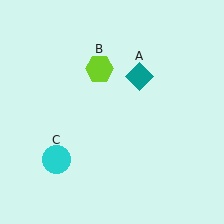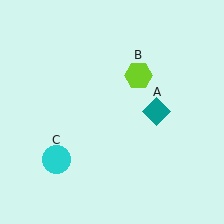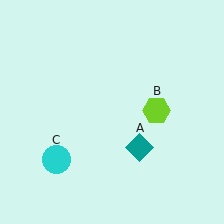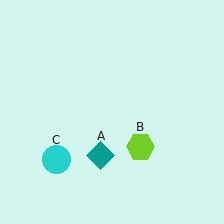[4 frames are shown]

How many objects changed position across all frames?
2 objects changed position: teal diamond (object A), lime hexagon (object B).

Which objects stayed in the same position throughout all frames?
Cyan circle (object C) remained stationary.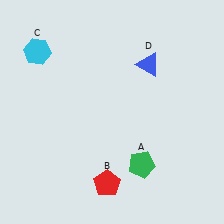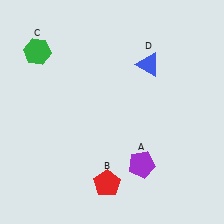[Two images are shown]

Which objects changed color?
A changed from green to purple. C changed from cyan to green.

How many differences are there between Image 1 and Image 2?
There are 2 differences between the two images.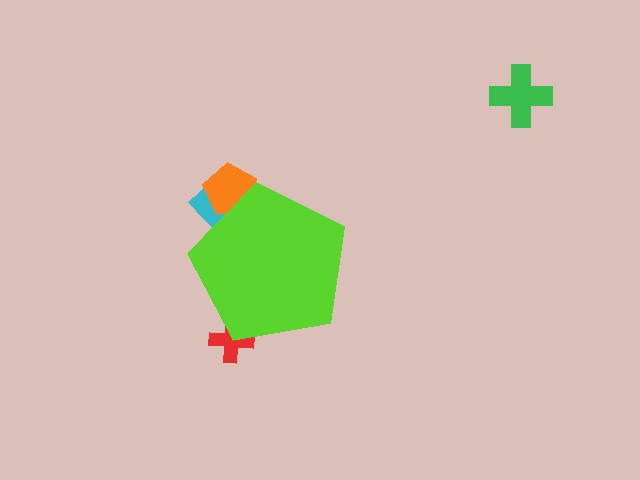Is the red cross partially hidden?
Yes, the red cross is partially hidden behind the lime pentagon.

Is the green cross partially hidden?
No, the green cross is fully visible.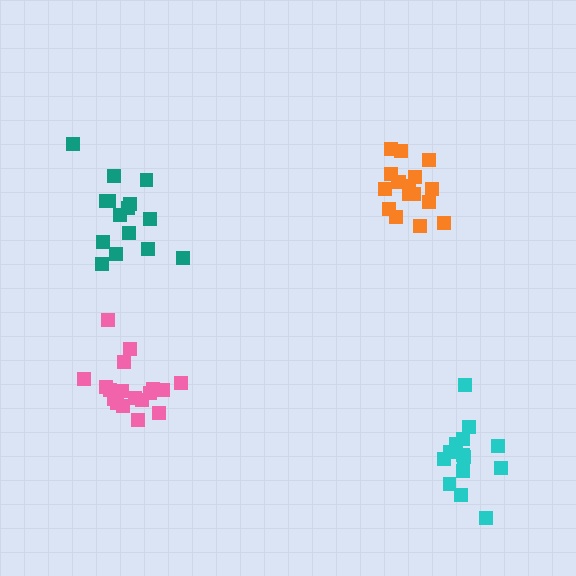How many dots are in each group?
Group 1: 14 dots, Group 2: 17 dots, Group 3: 15 dots, Group 4: 18 dots (64 total).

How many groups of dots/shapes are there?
There are 4 groups.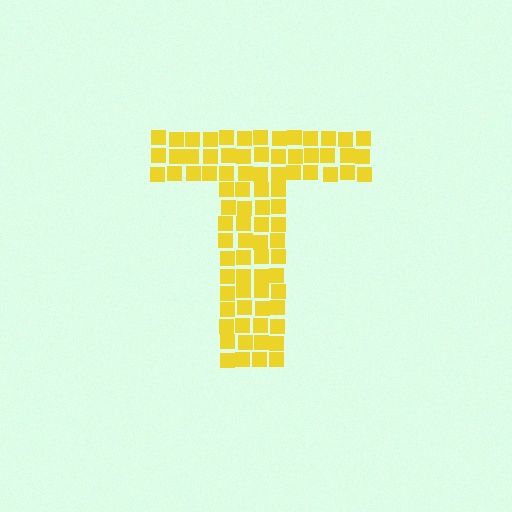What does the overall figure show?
The overall figure shows the letter T.